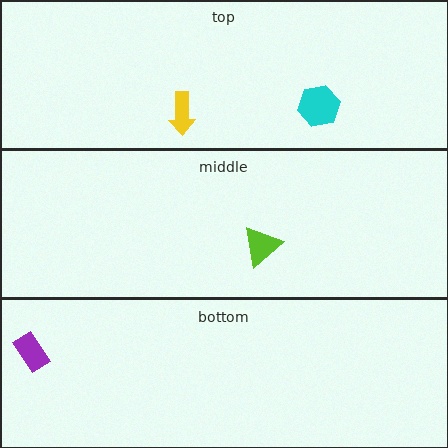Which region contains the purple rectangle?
The bottom region.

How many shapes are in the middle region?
1.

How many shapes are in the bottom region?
1.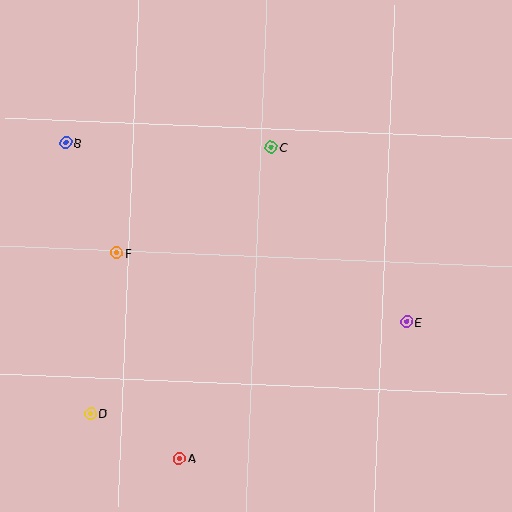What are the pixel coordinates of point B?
Point B is at (66, 143).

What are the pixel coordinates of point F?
Point F is at (117, 253).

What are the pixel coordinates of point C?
Point C is at (271, 148).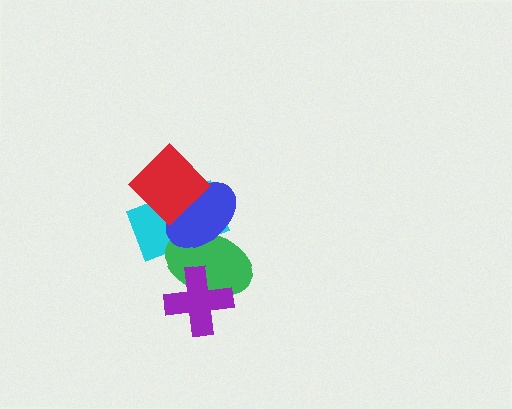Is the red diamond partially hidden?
No, no other shape covers it.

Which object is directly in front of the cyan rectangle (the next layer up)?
The green ellipse is directly in front of the cyan rectangle.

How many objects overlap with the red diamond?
2 objects overlap with the red diamond.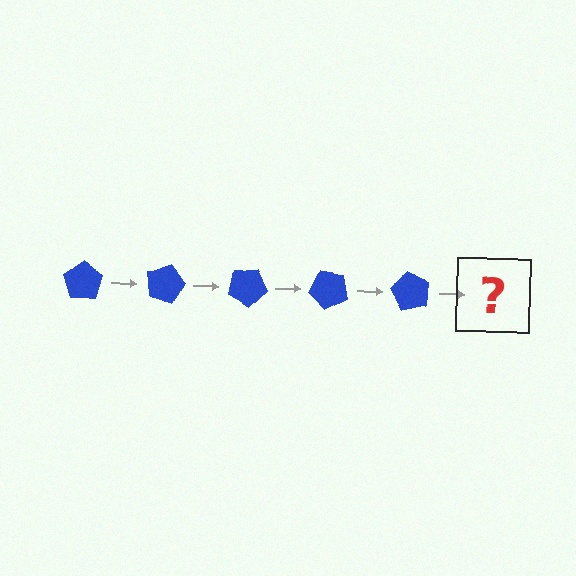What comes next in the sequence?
The next element should be a blue pentagon rotated 75 degrees.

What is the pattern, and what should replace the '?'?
The pattern is that the pentagon rotates 15 degrees each step. The '?' should be a blue pentagon rotated 75 degrees.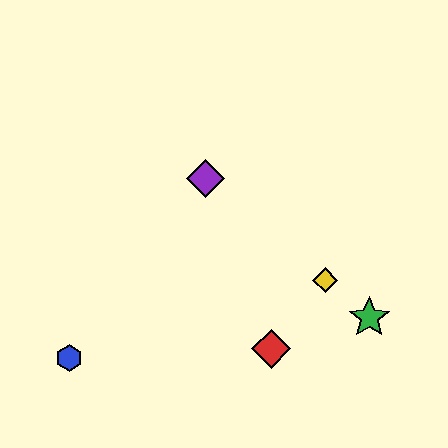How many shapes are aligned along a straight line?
3 shapes (the green star, the yellow diamond, the purple diamond) are aligned along a straight line.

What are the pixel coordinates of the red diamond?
The red diamond is at (271, 349).